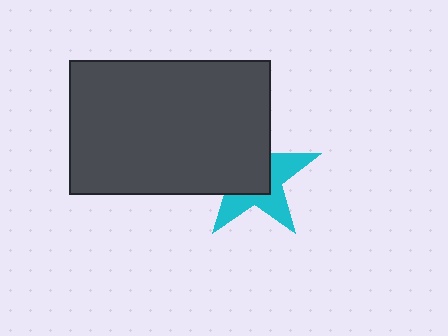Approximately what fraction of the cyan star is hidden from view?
Roughly 56% of the cyan star is hidden behind the dark gray rectangle.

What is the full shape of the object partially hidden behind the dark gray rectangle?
The partially hidden object is a cyan star.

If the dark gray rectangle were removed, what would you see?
You would see the complete cyan star.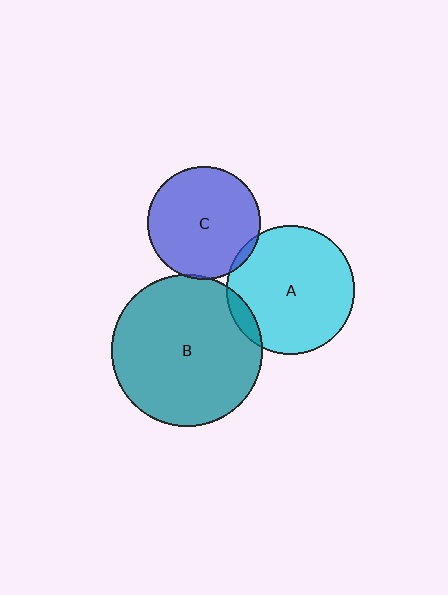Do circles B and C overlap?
Yes.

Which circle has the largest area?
Circle B (teal).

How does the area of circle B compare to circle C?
Approximately 1.8 times.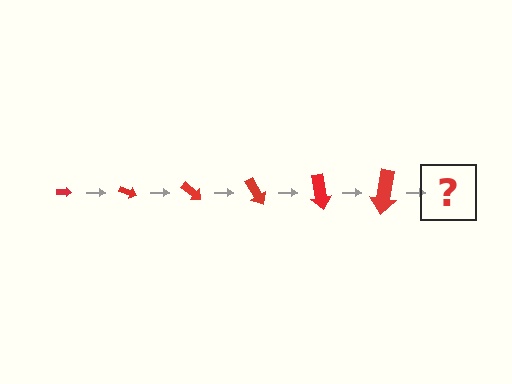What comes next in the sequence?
The next element should be an arrow, larger than the previous one and rotated 120 degrees from the start.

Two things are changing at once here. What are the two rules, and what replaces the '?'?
The two rules are that the arrow grows larger each step and it rotates 20 degrees each step. The '?' should be an arrow, larger than the previous one and rotated 120 degrees from the start.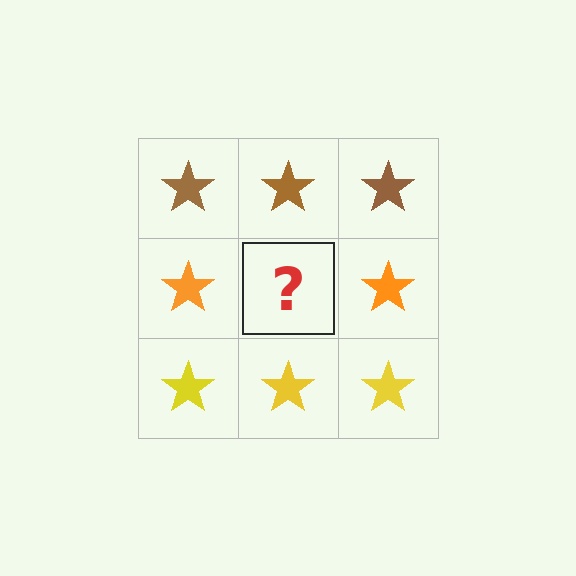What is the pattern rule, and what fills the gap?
The rule is that each row has a consistent color. The gap should be filled with an orange star.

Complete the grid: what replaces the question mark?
The question mark should be replaced with an orange star.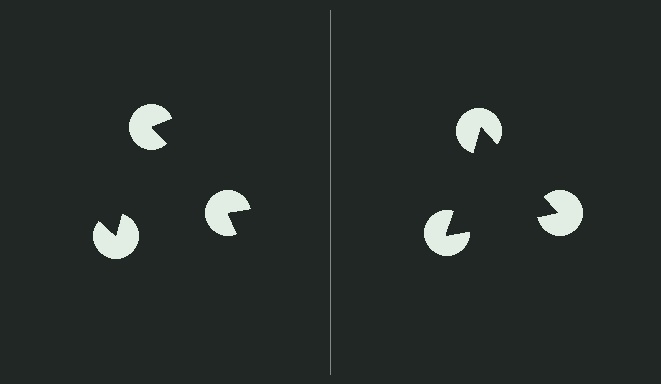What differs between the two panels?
The pac-man discs are positioned identically on both sides; only the wedge orientations differ. On the right they align to a triangle; on the left they are misaligned.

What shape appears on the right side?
An illusory triangle.